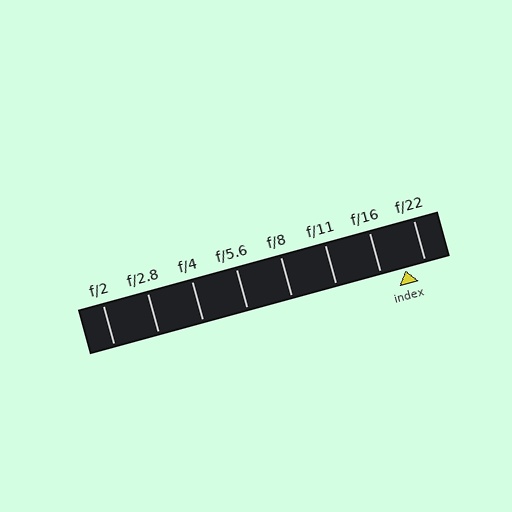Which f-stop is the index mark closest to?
The index mark is closest to f/22.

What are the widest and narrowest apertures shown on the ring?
The widest aperture shown is f/2 and the narrowest is f/22.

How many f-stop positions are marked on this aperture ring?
There are 8 f-stop positions marked.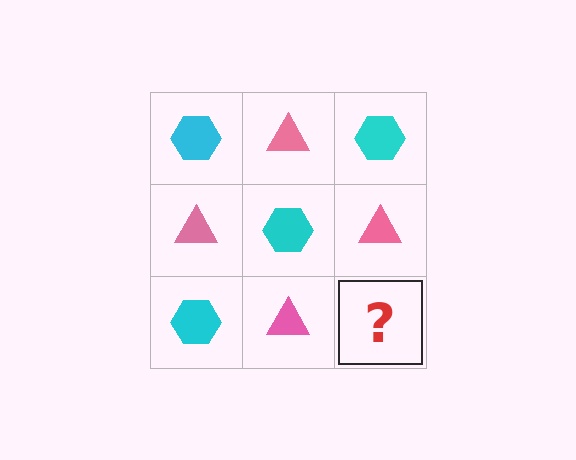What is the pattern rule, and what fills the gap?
The rule is that it alternates cyan hexagon and pink triangle in a checkerboard pattern. The gap should be filled with a cyan hexagon.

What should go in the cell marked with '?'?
The missing cell should contain a cyan hexagon.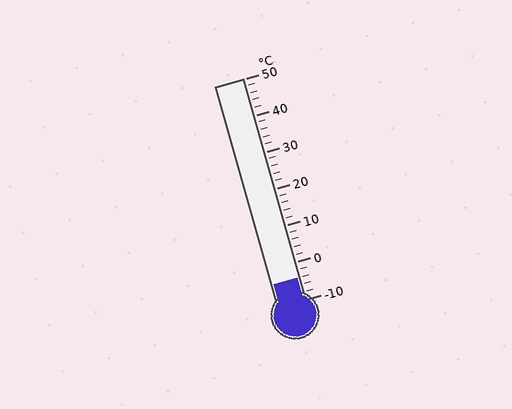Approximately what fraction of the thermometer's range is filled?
The thermometer is filled to approximately 10% of its range.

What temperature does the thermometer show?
The thermometer shows approximately -4°C.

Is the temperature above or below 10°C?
The temperature is below 10°C.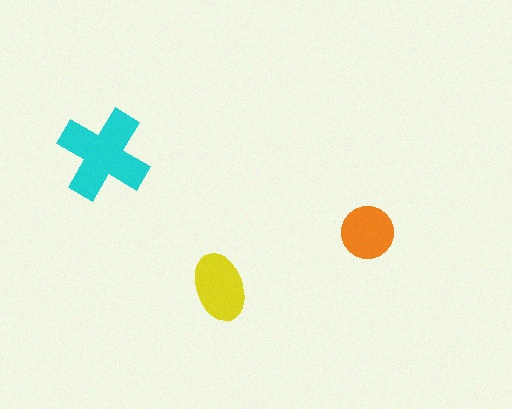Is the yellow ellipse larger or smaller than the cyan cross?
Smaller.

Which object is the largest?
The cyan cross.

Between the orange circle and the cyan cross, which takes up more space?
The cyan cross.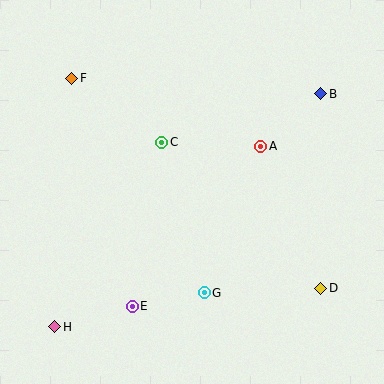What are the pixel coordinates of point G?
Point G is at (204, 293).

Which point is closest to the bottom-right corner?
Point D is closest to the bottom-right corner.